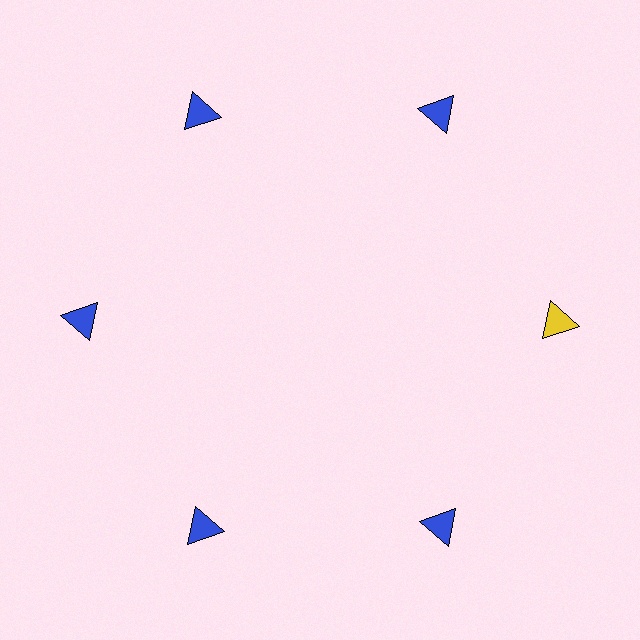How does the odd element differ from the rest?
It has a different color: yellow instead of blue.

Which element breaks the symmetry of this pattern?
The yellow triangle at roughly the 3 o'clock position breaks the symmetry. All other shapes are blue triangles.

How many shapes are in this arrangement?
There are 6 shapes arranged in a ring pattern.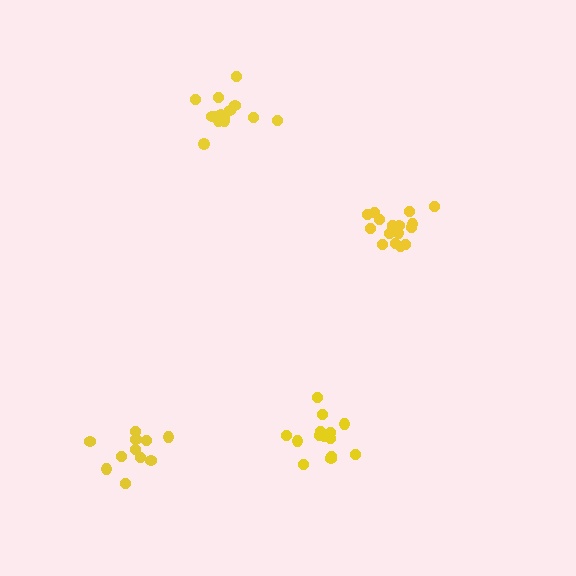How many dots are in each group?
Group 1: 16 dots, Group 2: 14 dots, Group 3: 14 dots, Group 4: 11 dots (55 total).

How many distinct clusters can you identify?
There are 4 distinct clusters.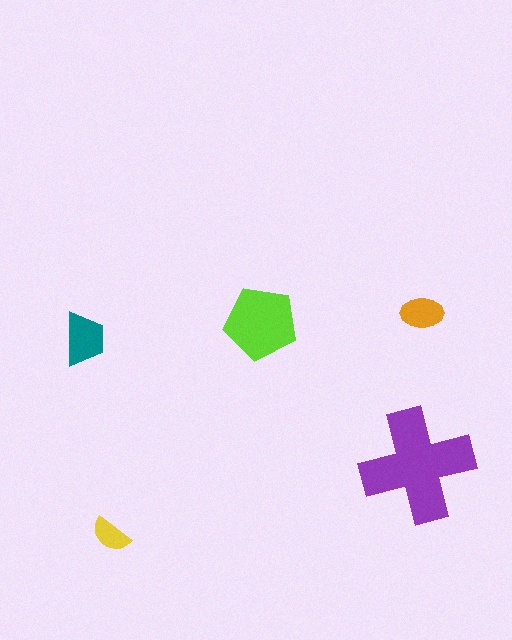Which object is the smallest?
The yellow semicircle.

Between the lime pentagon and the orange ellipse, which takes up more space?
The lime pentagon.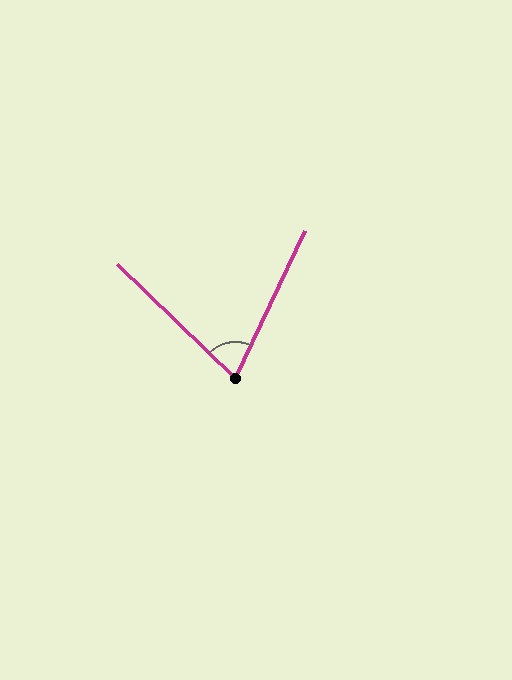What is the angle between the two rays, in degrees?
Approximately 71 degrees.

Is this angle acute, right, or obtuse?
It is acute.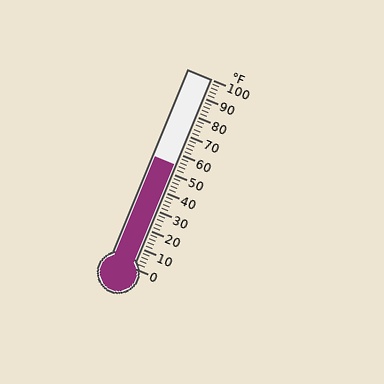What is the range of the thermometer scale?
The thermometer scale ranges from 0°F to 100°F.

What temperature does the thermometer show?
The thermometer shows approximately 54°F.